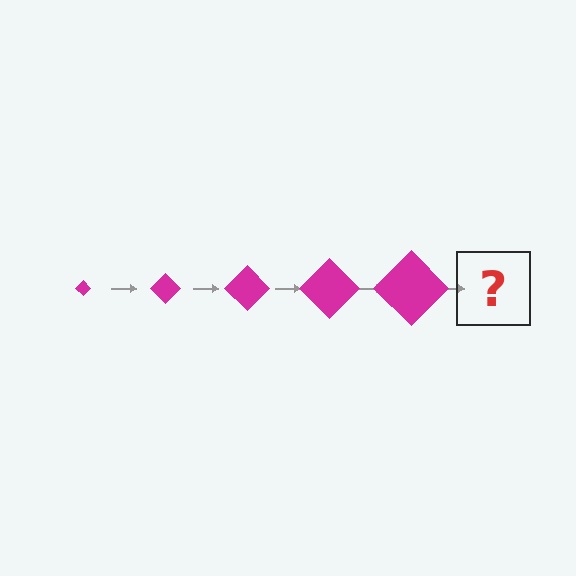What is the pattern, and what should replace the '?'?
The pattern is that the diamond gets progressively larger each step. The '?' should be a magenta diamond, larger than the previous one.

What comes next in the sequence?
The next element should be a magenta diamond, larger than the previous one.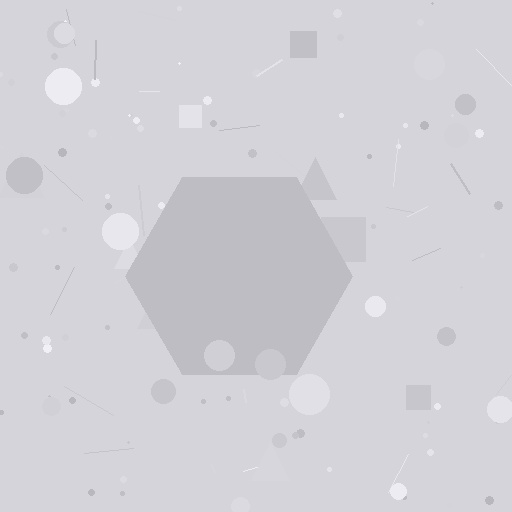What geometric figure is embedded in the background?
A hexagon is embedded in the background.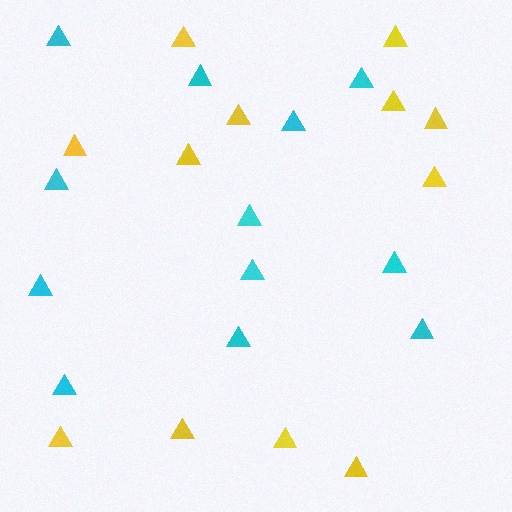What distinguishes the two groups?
There are 2 groups: one group of yellow triangles (12) and one group of cyan triangles (12).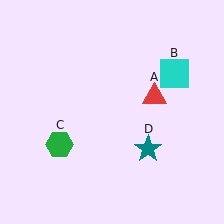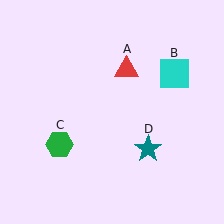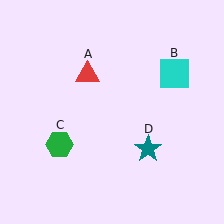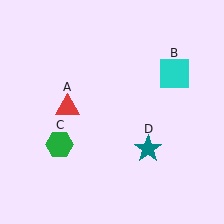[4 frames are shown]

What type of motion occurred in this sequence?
The red triangle (object A) rotated counterclockwise around the center of the scene.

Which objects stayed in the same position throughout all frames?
Cyan square (object B) and green hexagon (object C) and teal star (object D) remained stationary.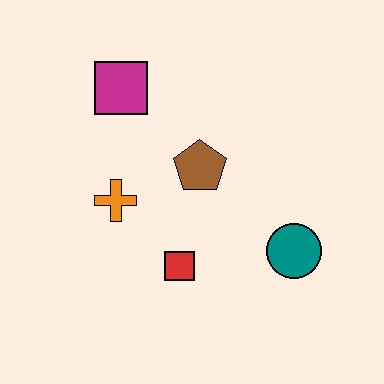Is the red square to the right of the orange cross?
Yes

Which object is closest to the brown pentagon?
The orange cross is closest to the brown pentagon.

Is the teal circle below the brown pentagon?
Yes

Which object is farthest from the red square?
The magenta square is farthest from the red square.